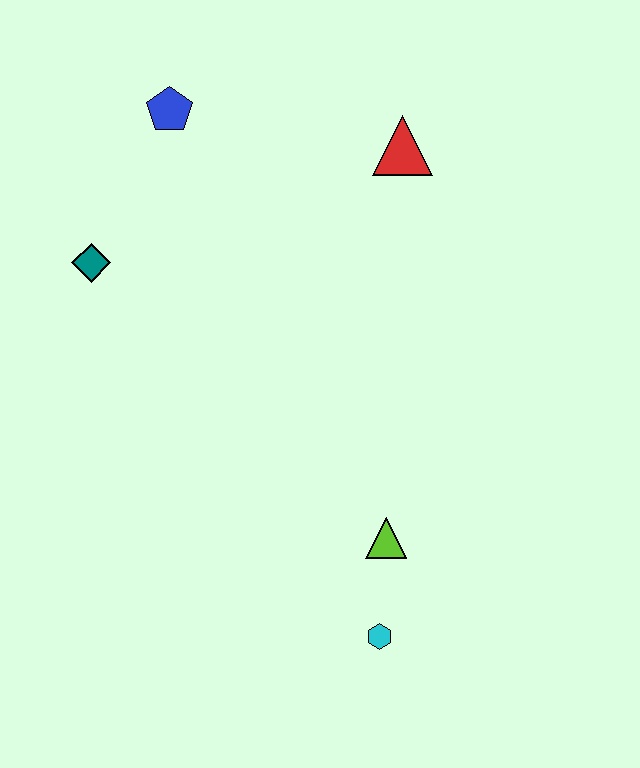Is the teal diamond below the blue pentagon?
Yes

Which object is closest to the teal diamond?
The blue pentagon is closest to the teal diamond.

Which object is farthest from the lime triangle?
The blue pentagon is farthest from the lime triangle.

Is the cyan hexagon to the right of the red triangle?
No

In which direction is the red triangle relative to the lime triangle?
The red triangle is above the lime triangle.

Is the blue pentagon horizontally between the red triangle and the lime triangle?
No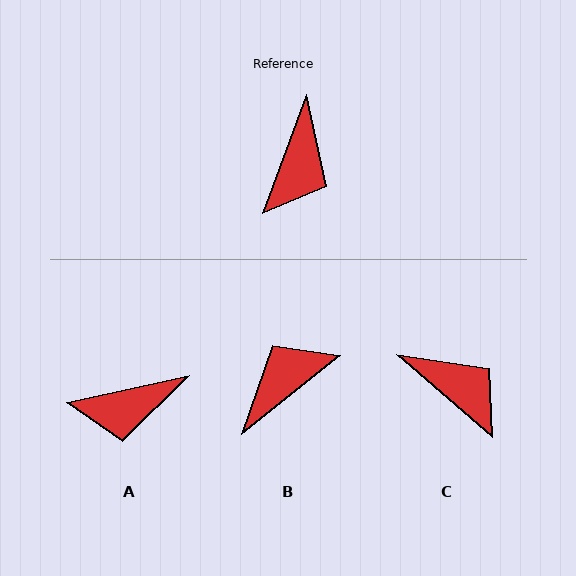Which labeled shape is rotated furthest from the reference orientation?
B, about 149 degrees away.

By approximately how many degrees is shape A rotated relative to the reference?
Approximately 58 degrees clockwise.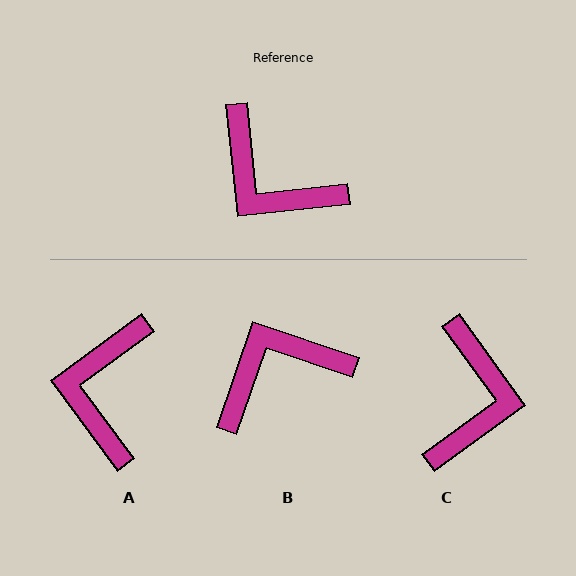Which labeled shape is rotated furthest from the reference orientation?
C, about 120 degrees away.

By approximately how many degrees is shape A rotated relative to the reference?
Approximately 60 degrees clockwise.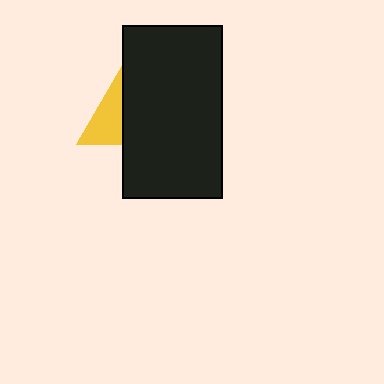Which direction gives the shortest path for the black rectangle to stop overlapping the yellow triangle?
Moving right gives the shortest separation.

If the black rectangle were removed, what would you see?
You would see the complete yellow triangle.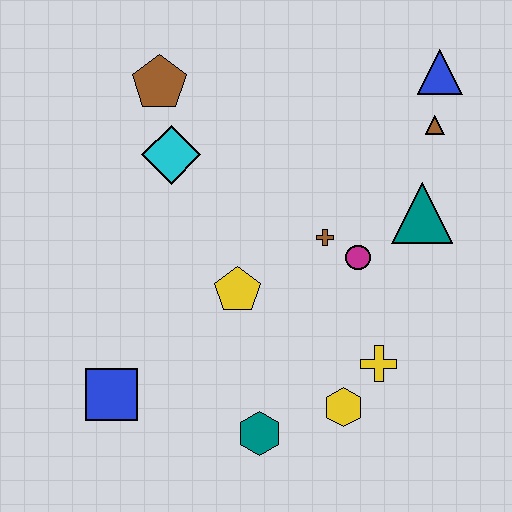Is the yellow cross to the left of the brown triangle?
Yes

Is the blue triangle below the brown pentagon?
No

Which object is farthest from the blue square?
The blue triangle is farthest from the blue square.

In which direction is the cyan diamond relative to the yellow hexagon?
The cyan diamond is above the yellow hexagon.